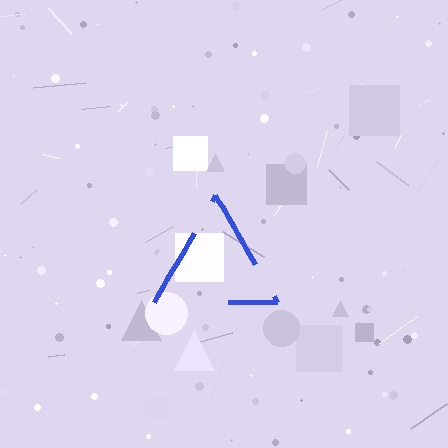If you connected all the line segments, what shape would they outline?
They would outline a triangle.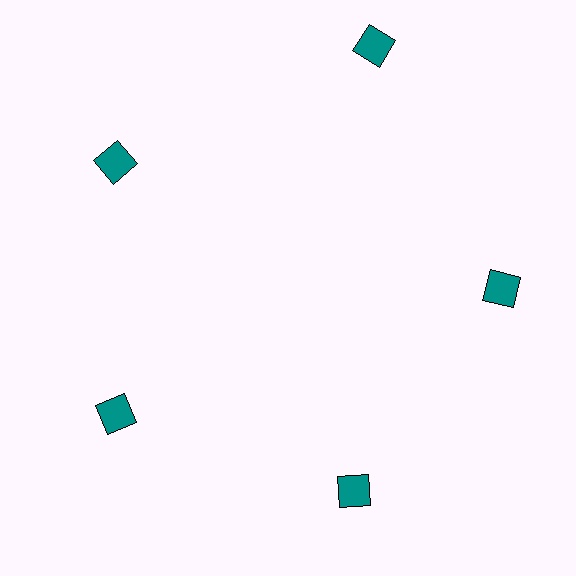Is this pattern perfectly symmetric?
No. The 5 teal squares are arranged in a ring, but one element near the 1 o'clock position is pushed outward from the center, breaking the 5-fold rotational symmetry.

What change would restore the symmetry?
The symmetry would be restored by moving it inward, back onto the ring so that all 5 squares sit at equal angles and equal distance from the center.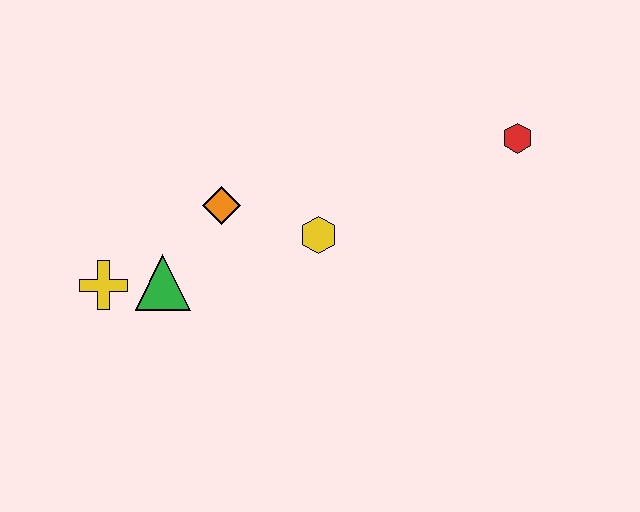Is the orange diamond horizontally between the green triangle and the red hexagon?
Yes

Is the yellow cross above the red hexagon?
No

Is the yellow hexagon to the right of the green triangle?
Yes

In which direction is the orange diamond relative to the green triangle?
The orange diamond is above the green triangle.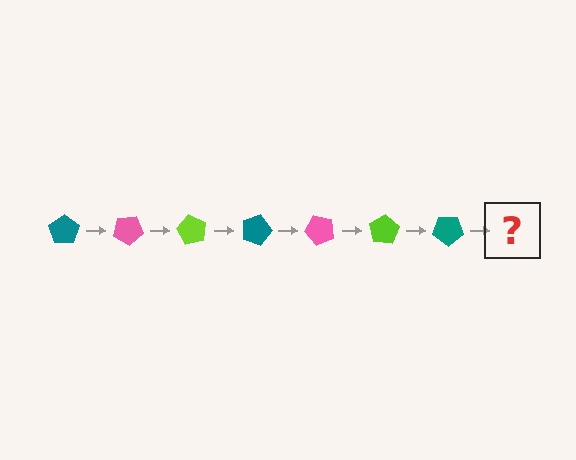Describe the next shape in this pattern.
It should be a pink pentagon, rotated 210 degrees from the start.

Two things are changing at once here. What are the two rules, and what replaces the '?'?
The two rules are that it rotates 30 degrees each step and the color cycles through teal, pink, and lime. The '?' should be a pink pentagon, rotated 210 degrees from the start.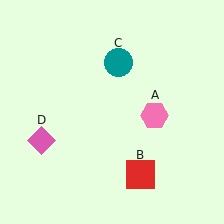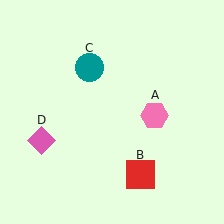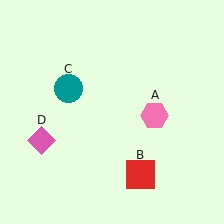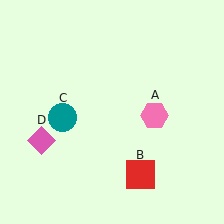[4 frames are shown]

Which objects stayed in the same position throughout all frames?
Pink hexagon (object A) and red square (object B) and pink diamond (object D) remained stationary.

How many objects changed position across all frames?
1 object changed position: teal circle (object C).